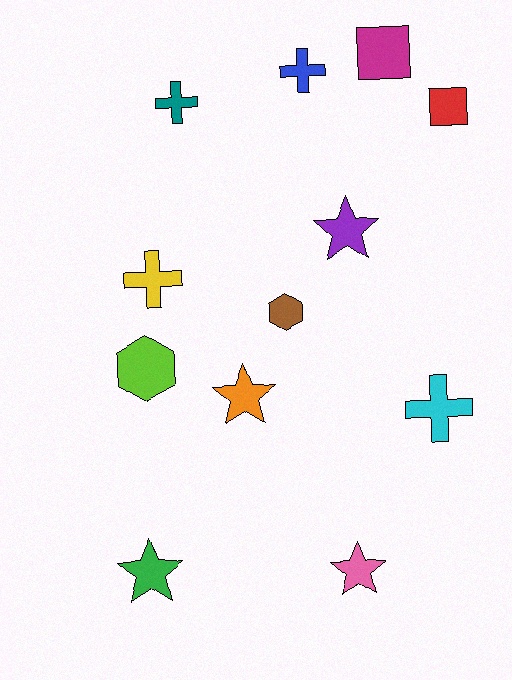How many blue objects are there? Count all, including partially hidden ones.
There is 1 blue object.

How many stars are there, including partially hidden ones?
There are 4 stars.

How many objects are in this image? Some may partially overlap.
There are 12 objects.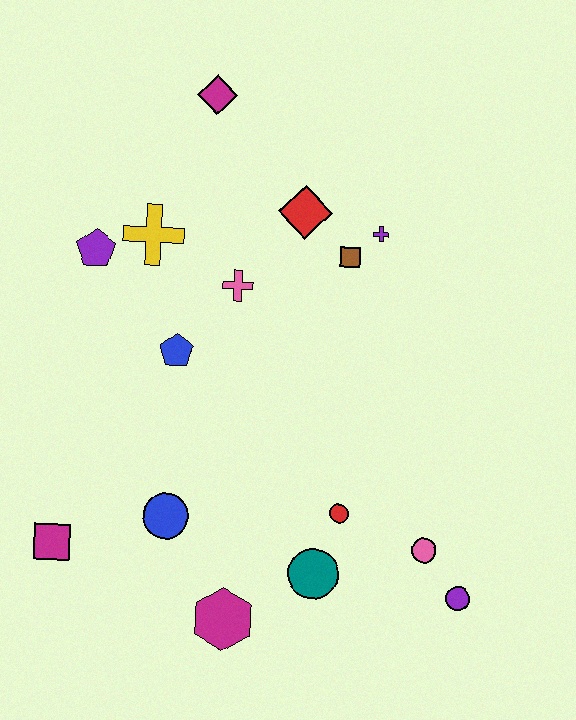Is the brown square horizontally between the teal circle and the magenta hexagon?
No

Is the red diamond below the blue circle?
No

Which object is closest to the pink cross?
The blue pentagon is closest to the pink cross.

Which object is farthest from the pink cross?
The purple circle is farthest from the pink cross.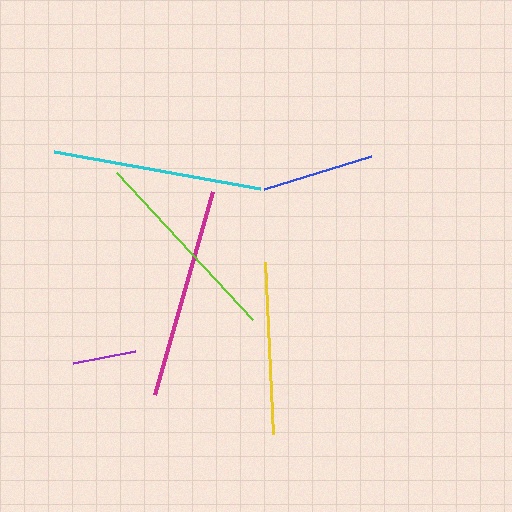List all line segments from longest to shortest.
From longest to shortest: magenta, cyan, lime, yellow, blue, purple.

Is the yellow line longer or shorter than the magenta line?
The magenta line is longer than the yellow line.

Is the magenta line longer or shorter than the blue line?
The magenta line is longer than the blue line.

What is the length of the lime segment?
The lime segment is approximately 200 pixels long.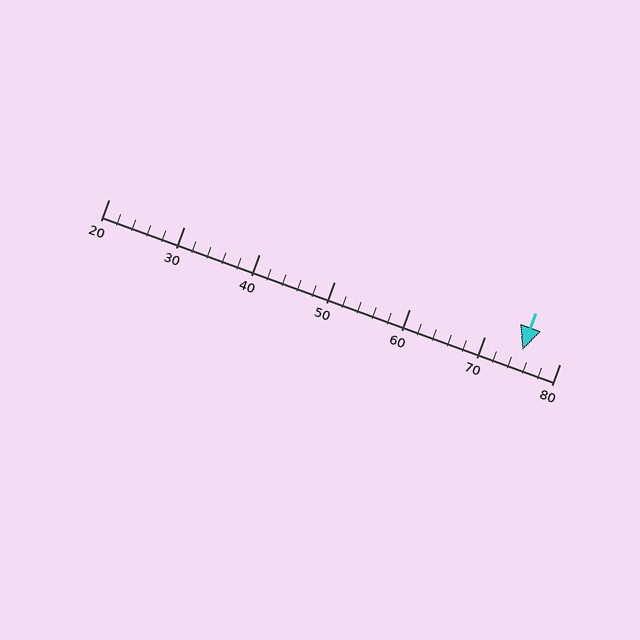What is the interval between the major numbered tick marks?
The major tick marks are spaced 10 units apart.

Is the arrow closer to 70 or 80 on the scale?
The arrow is closer to 80.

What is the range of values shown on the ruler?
The ruler shows values from 20 to 80.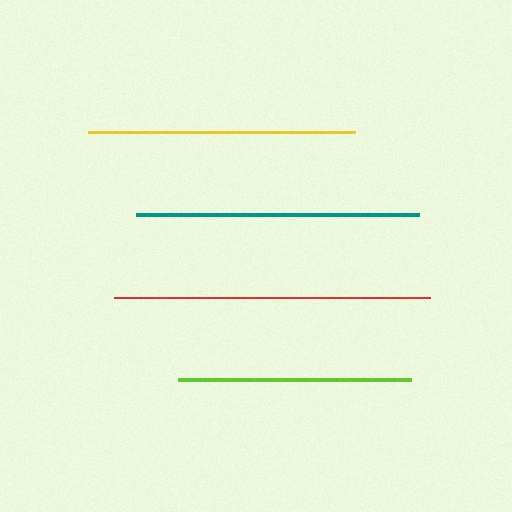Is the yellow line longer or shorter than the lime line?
The yellow line is longer than the lime line.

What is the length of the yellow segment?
The yellow segment is approximately 267 pixels long.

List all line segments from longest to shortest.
From longest to shortest: red, teal, yellow, lime.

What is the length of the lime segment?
The lime segment is approximately 233 pixels long.